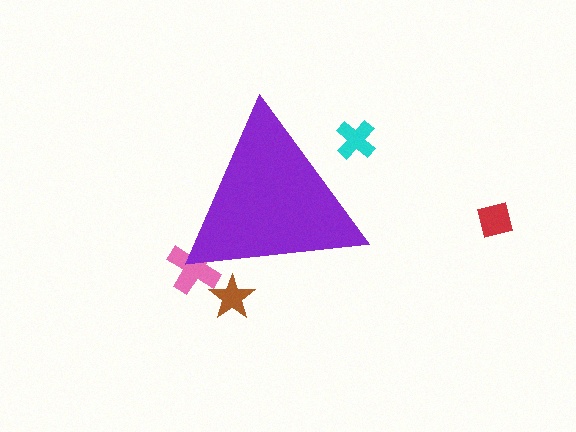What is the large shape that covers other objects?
A purple triangle.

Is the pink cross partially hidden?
Yes, the pink cross is partially hidden behind the purple triangle.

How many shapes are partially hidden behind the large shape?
3 shapes are partially hidden.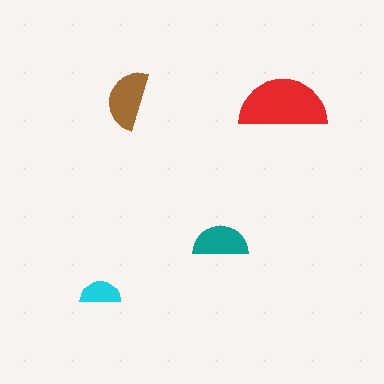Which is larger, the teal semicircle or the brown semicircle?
The brown one.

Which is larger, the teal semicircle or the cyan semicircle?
The teal one.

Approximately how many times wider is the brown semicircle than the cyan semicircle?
About 1.5 times wider.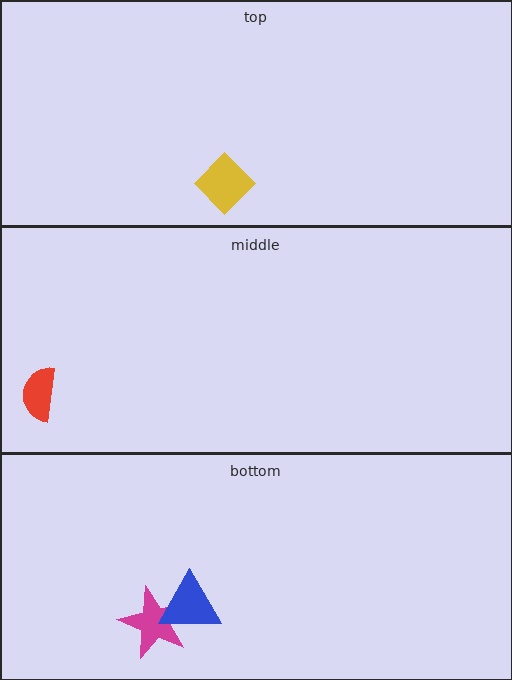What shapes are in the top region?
The yellow diamond.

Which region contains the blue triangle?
The bottom region.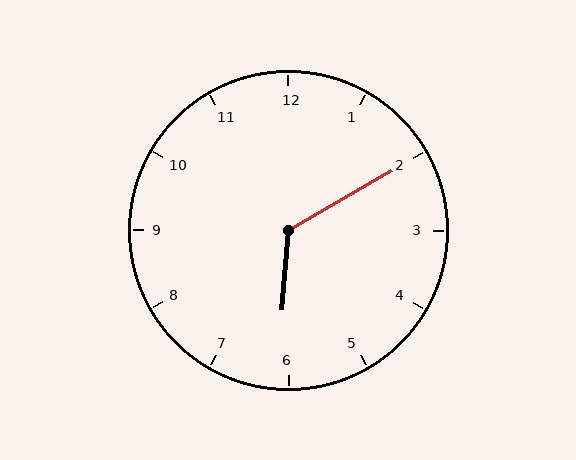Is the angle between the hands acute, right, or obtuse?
It is obtuse.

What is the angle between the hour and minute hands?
Approximately 125 degrees.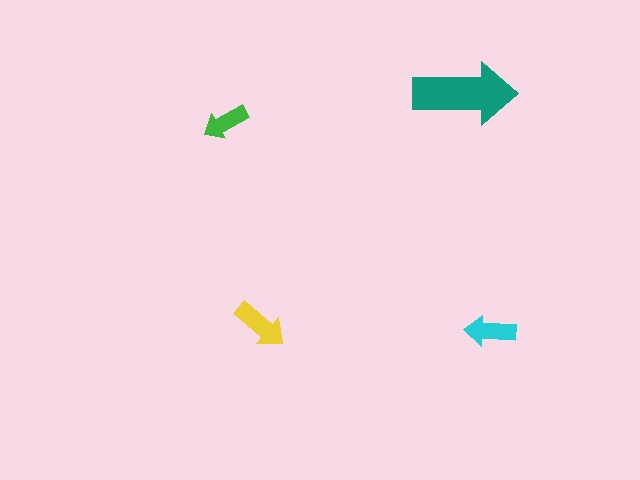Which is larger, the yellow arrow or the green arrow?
The yellow one.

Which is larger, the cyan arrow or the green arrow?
The cyan one.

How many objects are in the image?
There are 4 objects in the image.